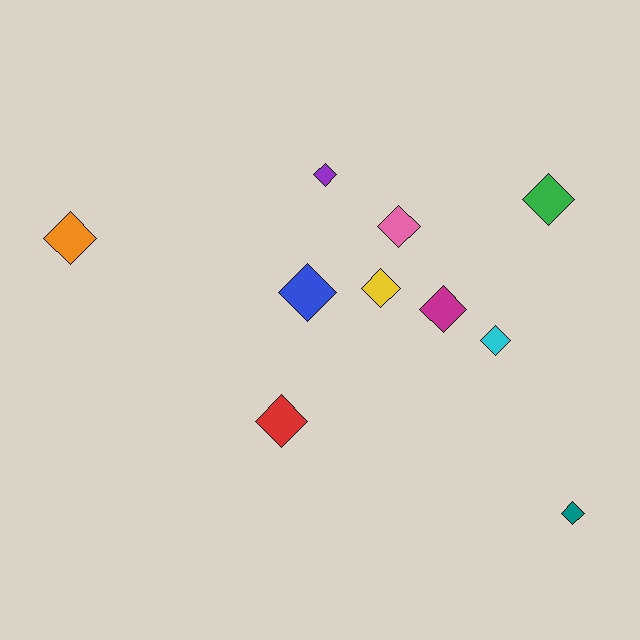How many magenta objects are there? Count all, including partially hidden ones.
There is 1 magenta object.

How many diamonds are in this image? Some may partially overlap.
There are 10 diamonds.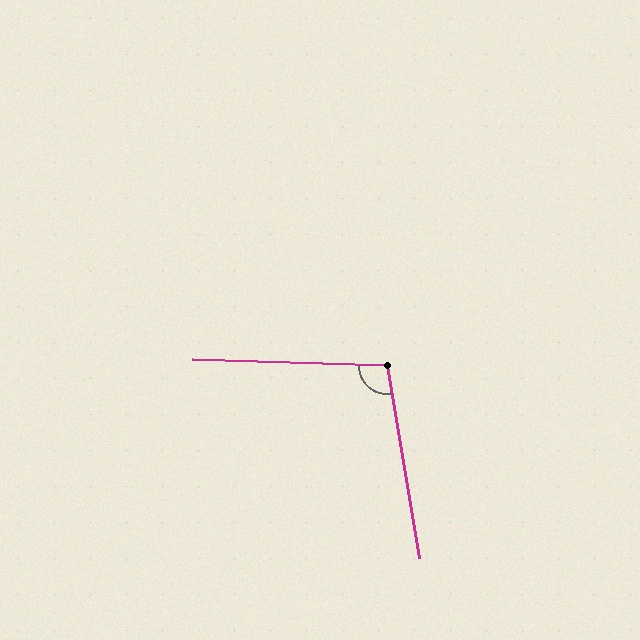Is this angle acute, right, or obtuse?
It is obtuse.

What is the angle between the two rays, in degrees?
Approximately 102 degrees.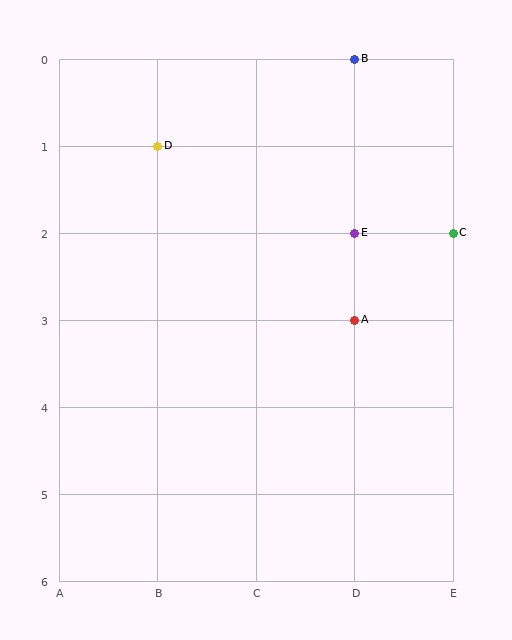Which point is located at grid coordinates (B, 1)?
Point D is at (B, 1).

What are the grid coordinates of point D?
Point D is at grid coordinates (B, 1).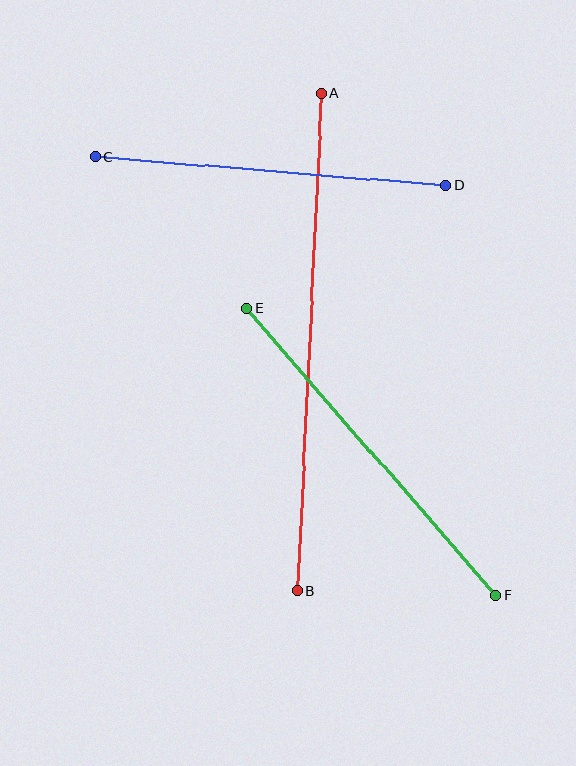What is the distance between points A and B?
The distance is approximately 498 pixels.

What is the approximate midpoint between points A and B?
The midpoint is at approximately (310, 342) pixels.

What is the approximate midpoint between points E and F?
The midpoint is at approximately (371, 452) pixels.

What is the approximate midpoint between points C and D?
The midpoint is at approximately (270, 171) pixels.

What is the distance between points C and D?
The distance is approximately 352 pixels.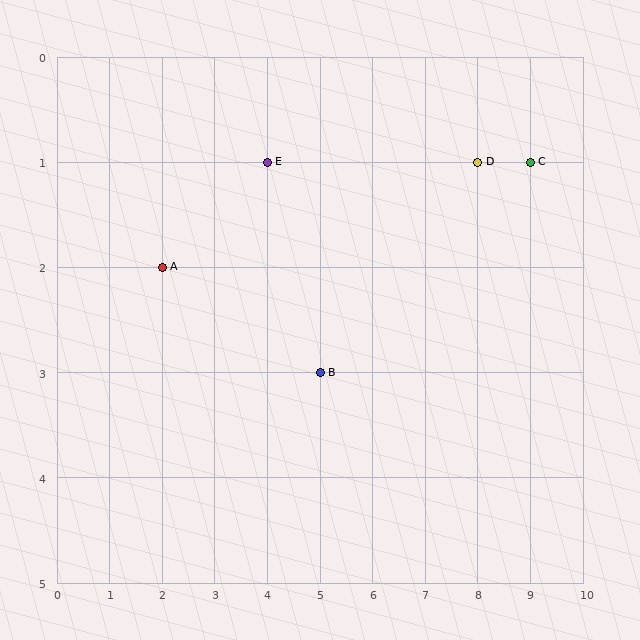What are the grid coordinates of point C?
Point C is at grid coordinates (9, 1).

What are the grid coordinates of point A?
Point A is at grid coordinates (2, 2).